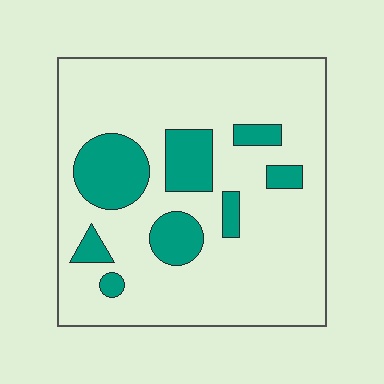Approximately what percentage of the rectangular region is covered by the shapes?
Approximately 20%.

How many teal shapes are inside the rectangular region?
8.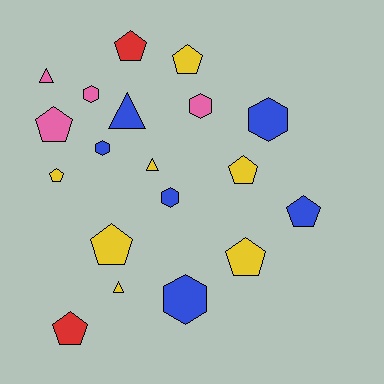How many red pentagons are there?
There are 2 red pentagons.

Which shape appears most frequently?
Pentagon, with 9 objects.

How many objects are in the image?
There are 19 objects.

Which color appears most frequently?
Yellow, with 7 objects.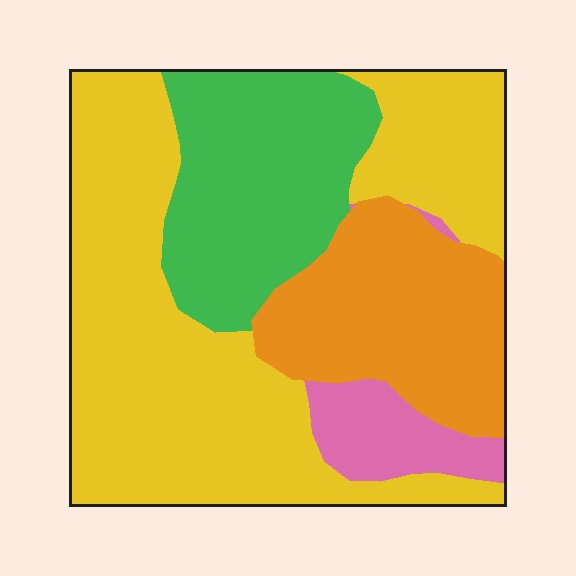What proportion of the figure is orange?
Orange takes up less than a quarter of the figure.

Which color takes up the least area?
Pink, at roughly 5%.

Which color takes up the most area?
Yellow, at roughly 50%.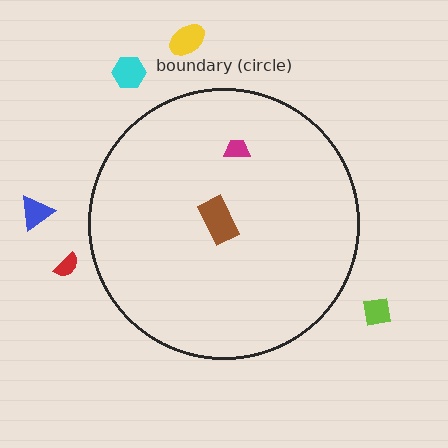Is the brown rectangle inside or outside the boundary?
Inside.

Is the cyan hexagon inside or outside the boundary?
Outside.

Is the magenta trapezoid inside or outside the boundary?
Inside.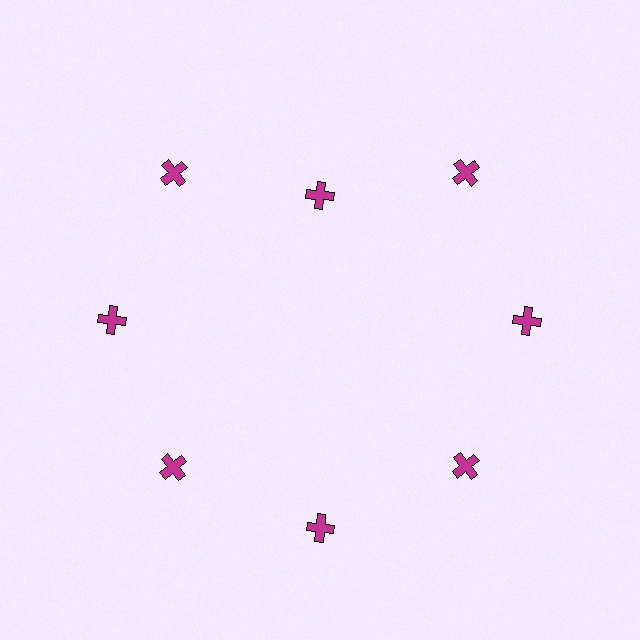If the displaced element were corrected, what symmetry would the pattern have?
It would have 8-fold rotational symmetry — the pattern would map onto itself every 45 degrees.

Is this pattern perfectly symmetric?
No. The 8 magenta crosses are arranged in a ring, but one element near the 12 o'clock position is pulled inward toward the center, breaking the 8-fold rotational symmetry.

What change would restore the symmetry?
The symmetry would be restored by moving it outward, back onto the ring so that all 8 crosses sit at equal angles and equal distance from the center.